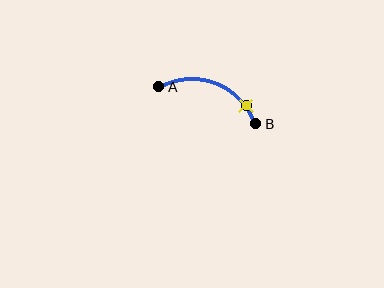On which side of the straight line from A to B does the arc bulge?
The arc bulges above the straight line connecting A and B.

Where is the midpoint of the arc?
The arc midpoint is the point on the curve farthest from the straight line joining A and B. It sits above that line.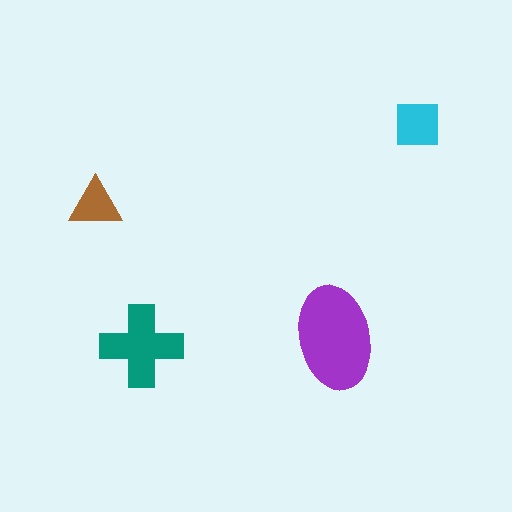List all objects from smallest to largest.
The brown triangle, the cyan square, the teal cross, the purple ellipse.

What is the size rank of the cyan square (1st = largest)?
3rd.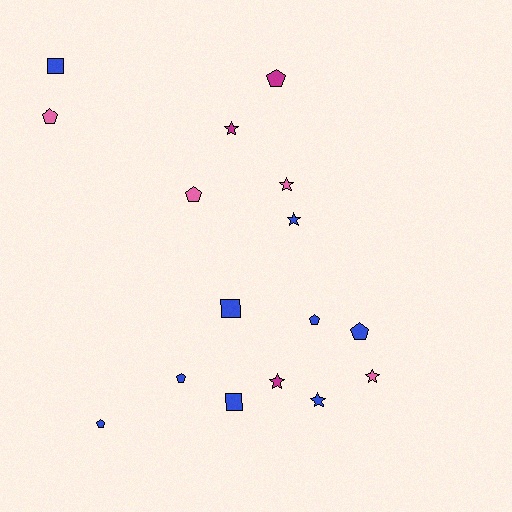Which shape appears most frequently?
Pentagon, with 7 objects.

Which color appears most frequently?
Blue, with 9 objects.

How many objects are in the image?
There are 16 objects.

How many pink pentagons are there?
There are 2 pink pentagons.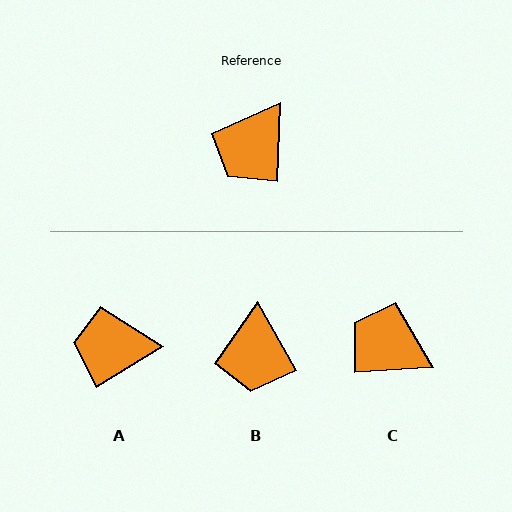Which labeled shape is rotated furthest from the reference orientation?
C, about 84 degrees away.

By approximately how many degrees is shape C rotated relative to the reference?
Approximately 84 degrees clockwise.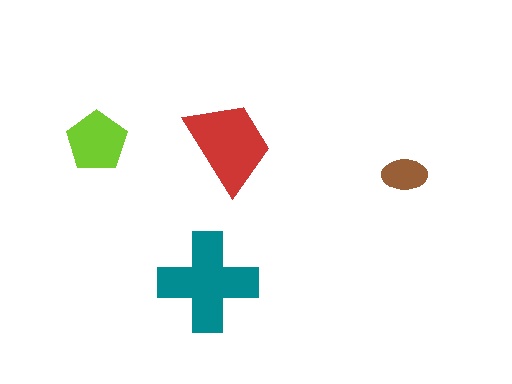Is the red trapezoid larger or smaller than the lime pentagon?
Larger.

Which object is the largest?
The teal cross.